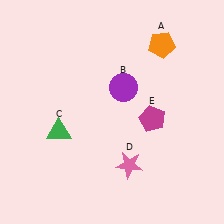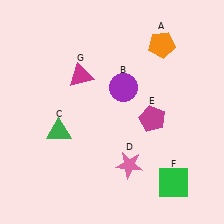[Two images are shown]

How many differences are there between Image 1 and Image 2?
There are 2 differences between the two images.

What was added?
A green square (F), a magenta triangle (G) were added in Image 2.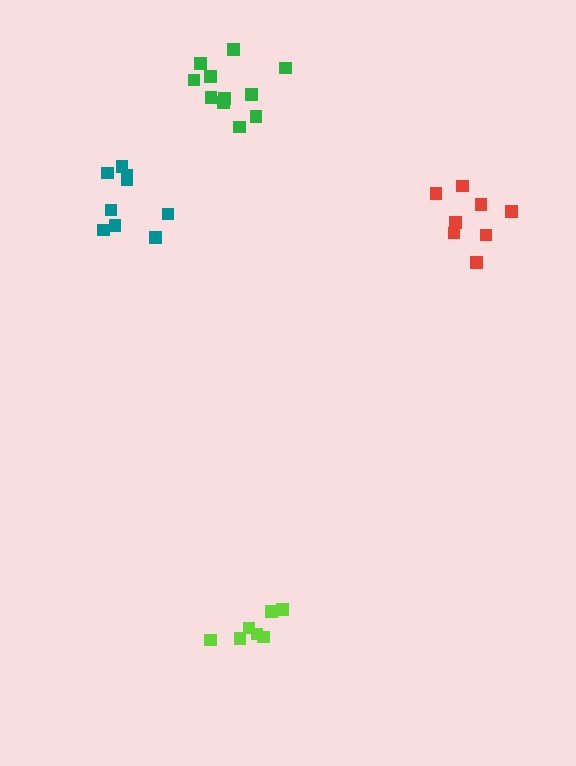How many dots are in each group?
Group 1: 7 dots, Group 2: 11 dots, Group 3: 9 dots, Group 4: 8 dots (35 total).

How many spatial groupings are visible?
There are 4 spatial groupings.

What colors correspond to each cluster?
The clusters are colored: lime, green, teal, red.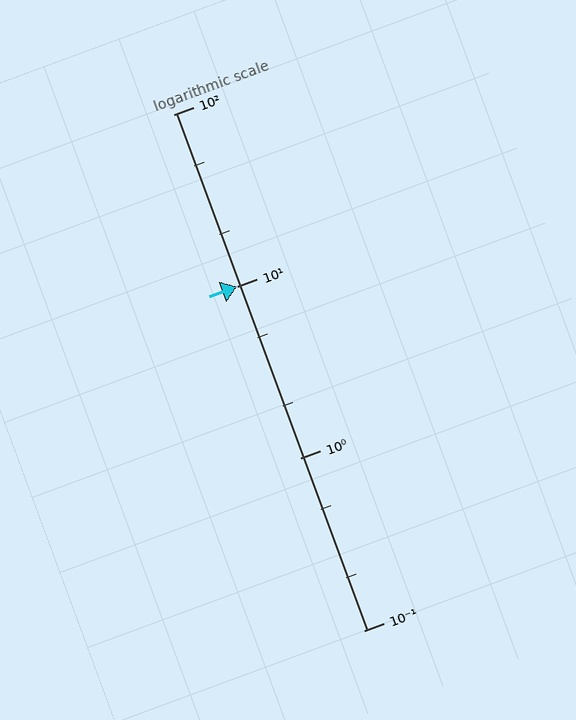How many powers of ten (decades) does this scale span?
The scale spans 3 decades, from 0.1 to 100.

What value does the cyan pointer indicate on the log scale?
The pointer indicates approximately 10.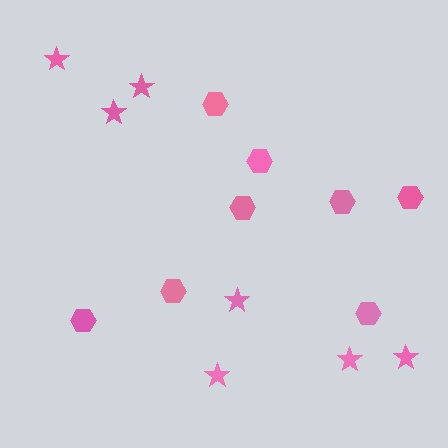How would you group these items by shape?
There are 2 groups: one group of hexagons (8) and one group of stars (7).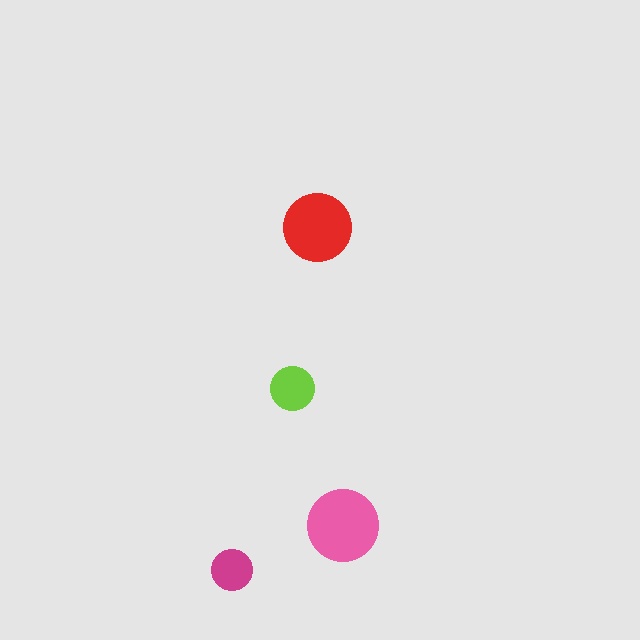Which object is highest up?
The red circle is topmost.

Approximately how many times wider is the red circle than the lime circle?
About 1.5 times wider.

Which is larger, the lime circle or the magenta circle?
The lime one.